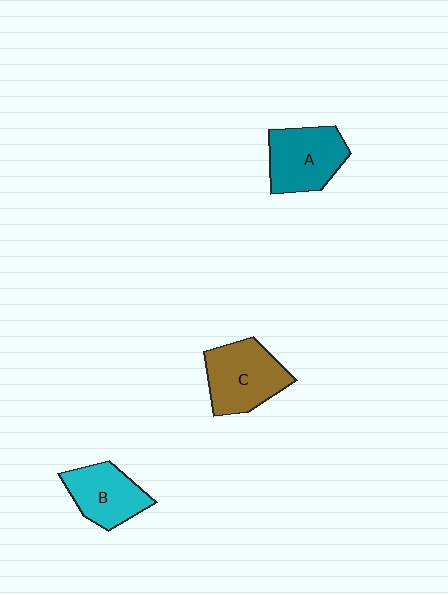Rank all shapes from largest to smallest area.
From largest to smallest: C (brown), A (teal), B (cyan).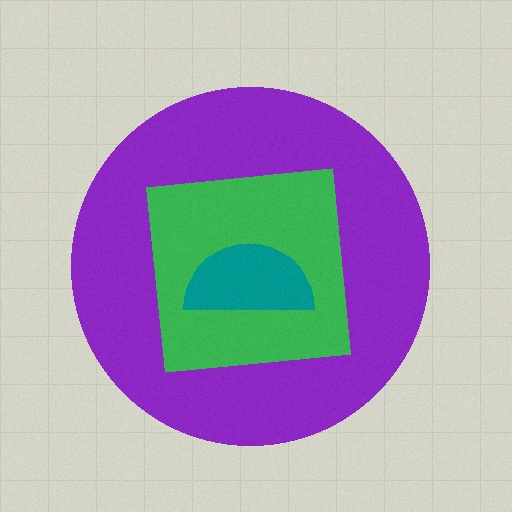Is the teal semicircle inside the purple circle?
Yes.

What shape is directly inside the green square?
The teal semicircle.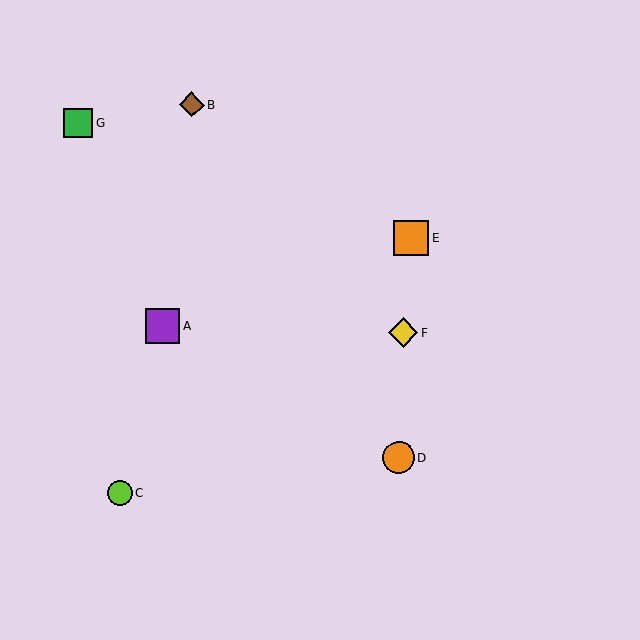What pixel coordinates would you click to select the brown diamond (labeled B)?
Click at (192, 105) to select the brown diamond B.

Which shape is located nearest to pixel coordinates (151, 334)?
The purple square (labeled A) at (162, 326) is nearest to that location.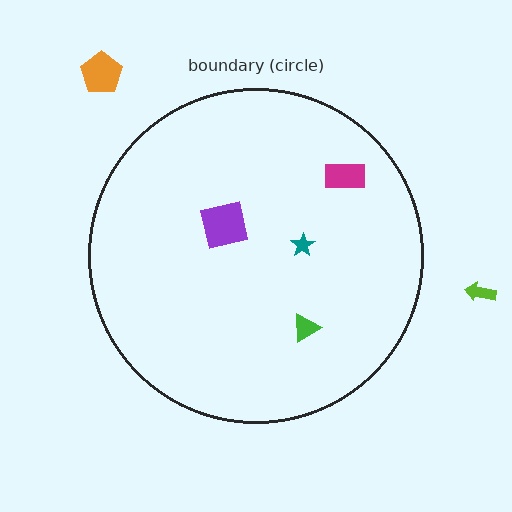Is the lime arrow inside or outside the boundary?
Outside.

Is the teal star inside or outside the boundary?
Inside.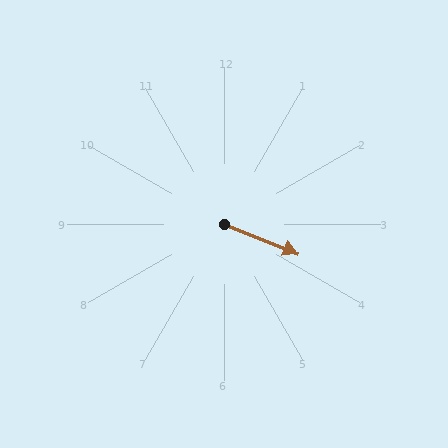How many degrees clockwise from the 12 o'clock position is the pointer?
Approximately 112 degrees.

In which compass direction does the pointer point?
East.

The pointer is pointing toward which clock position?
Roughly 4 o'clock.